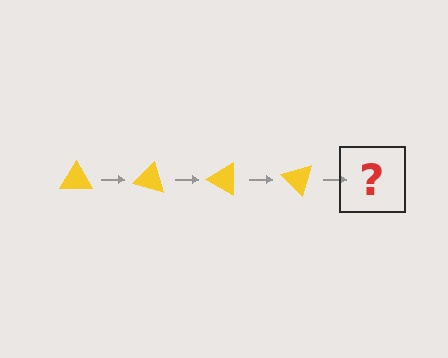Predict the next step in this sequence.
The next step is a yellow triangle rotated 60 degrees.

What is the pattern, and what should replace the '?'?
The pattern is that the triangle rotates 15 degrees each step. The '?' should be a yellow triangle rotated 60 degrees.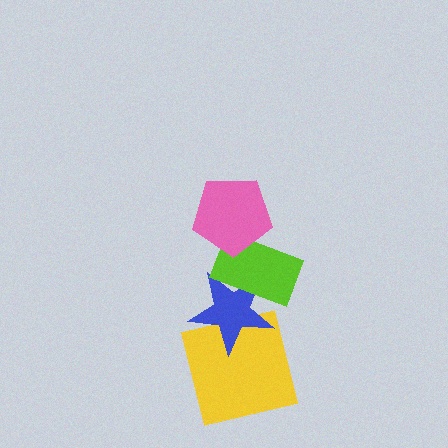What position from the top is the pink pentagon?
The pink pentagon is 1st from the top.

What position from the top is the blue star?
The blue star is 3rd from the top.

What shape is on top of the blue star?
The lime rectangle is on top of the blue star.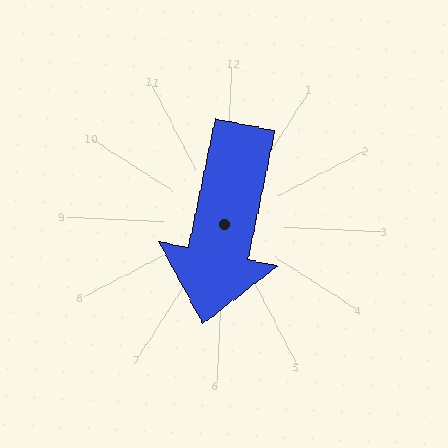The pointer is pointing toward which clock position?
Roughly 6 o'clock.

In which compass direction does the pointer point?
South.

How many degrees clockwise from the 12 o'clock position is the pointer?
Approximately 189 degrees.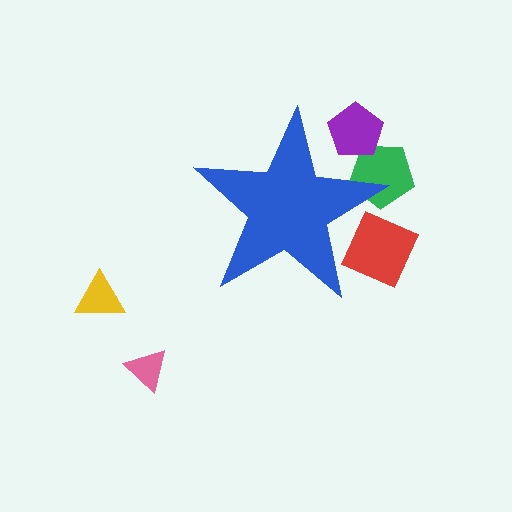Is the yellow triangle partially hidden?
No, the yellow triangle is fully visible.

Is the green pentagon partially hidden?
Yes, the green pentagon is partially hidden behind the blue star.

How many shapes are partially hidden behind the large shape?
3 shapes are partially hidden.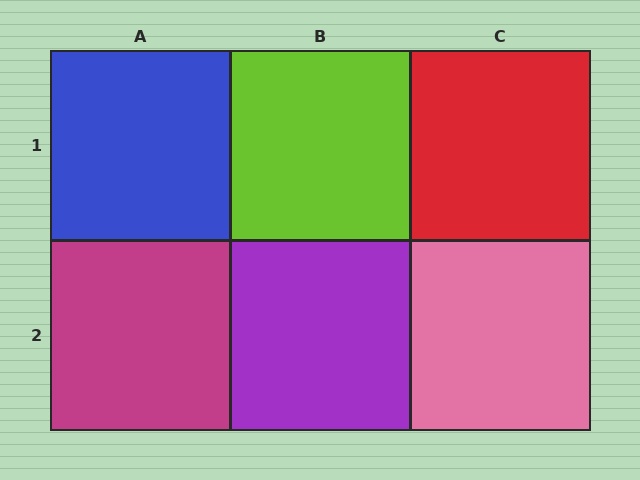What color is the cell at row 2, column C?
Pink.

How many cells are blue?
1 cell is blue.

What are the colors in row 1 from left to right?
Blue, lime, red.